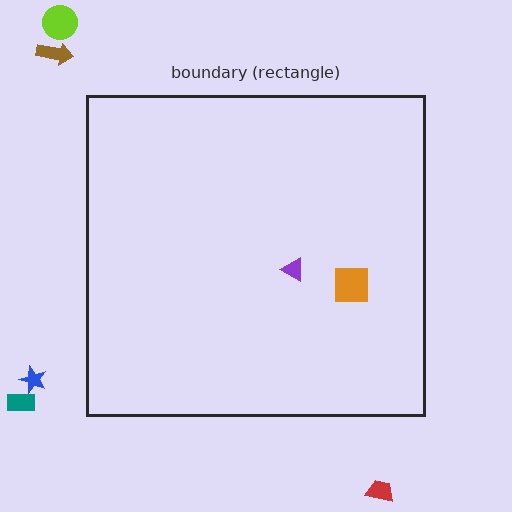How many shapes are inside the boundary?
2 inside, 5 outside.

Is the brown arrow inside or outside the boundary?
Outside.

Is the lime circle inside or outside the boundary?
Outside.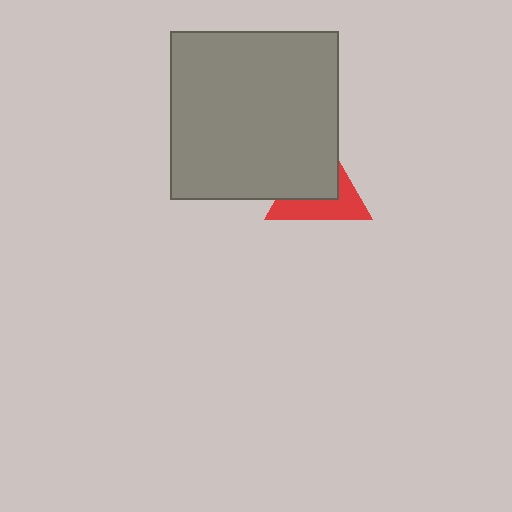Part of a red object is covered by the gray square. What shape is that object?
It is a triangle.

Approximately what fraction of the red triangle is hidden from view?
Roughly 54% of the red triangle is hidden behind the gray square.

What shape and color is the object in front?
The object in front is a gray square.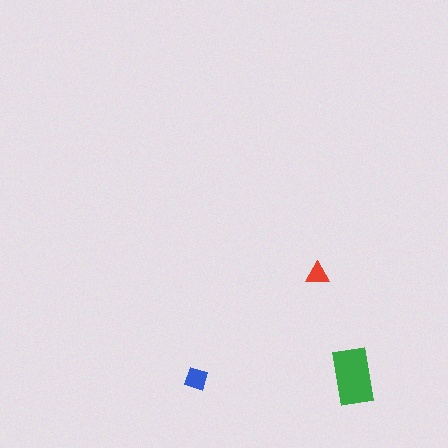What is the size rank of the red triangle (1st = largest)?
3rd.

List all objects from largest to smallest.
The green rectangle, the blue diamond, the red triangle.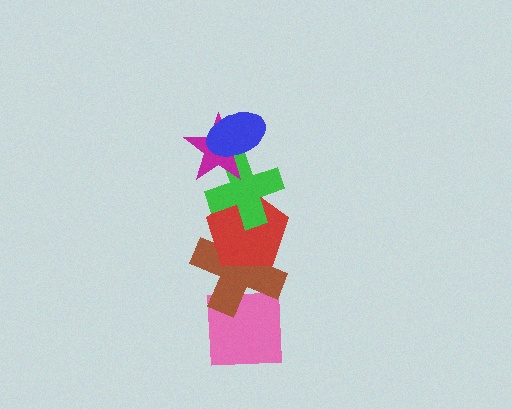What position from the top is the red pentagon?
The red pentagon is 4th from the top.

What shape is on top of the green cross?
The magenta star is on top of the green cross.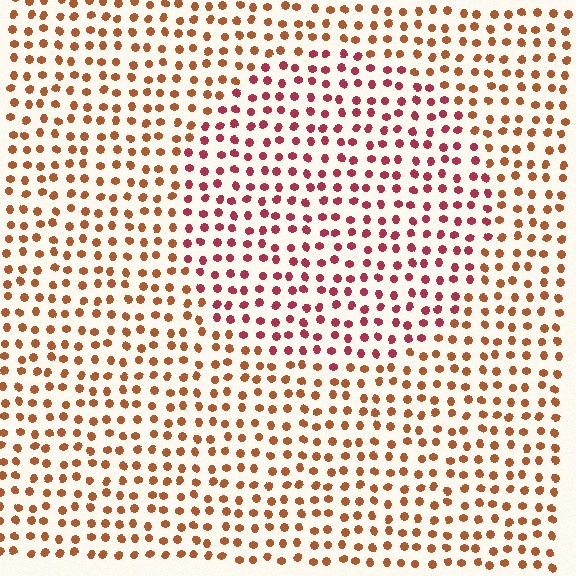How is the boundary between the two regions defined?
The boundary is defined purely by a slight shift in hue (about 35 degrees). Spacing, size, and orientation are identical on both sides.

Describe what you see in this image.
The image is filled with small brown elements in a uniform arrangement. A circle-shaped region is visible where the elements are tinted to a slightly different hue, forming a subtle color boundary.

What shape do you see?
I see a circle.